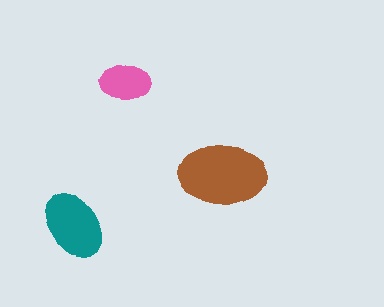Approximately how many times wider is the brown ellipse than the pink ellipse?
About 1.5 times wider.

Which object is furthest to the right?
The brown ellipse is rightmost.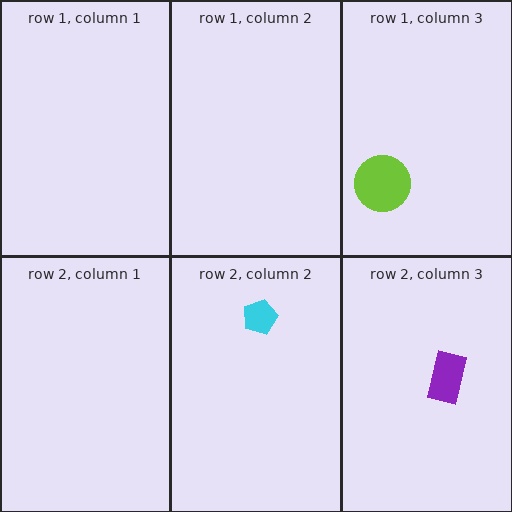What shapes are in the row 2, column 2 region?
The cyan pentagon.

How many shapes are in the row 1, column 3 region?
1.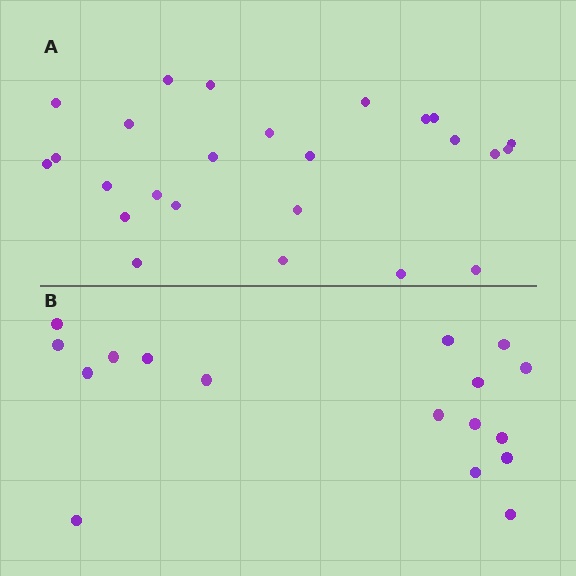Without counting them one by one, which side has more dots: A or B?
Region A (the top region) has more dots.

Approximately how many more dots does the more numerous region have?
Region A has roughly 8 or so more dots than region B.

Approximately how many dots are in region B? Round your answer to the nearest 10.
About 20 dots. (The exact count is 17, which rounds to 20.)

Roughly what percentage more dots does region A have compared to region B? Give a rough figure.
About 45% more.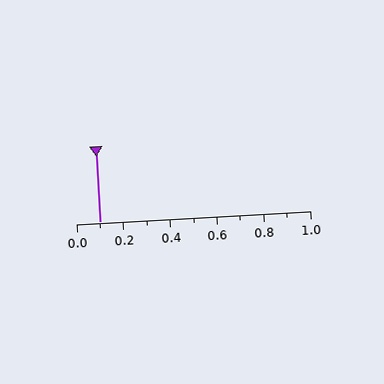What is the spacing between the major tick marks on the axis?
The major ticks are spaced 0.2 apart.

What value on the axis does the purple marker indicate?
The marker indicates approximately 0.1.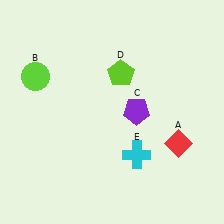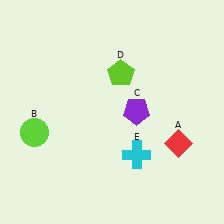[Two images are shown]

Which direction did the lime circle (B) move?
The lime circle (B) moved down.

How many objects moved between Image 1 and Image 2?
1 object moved between the two images.